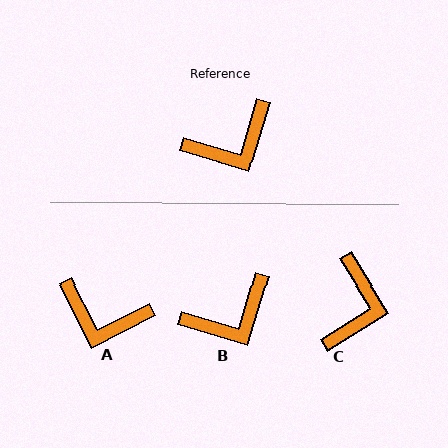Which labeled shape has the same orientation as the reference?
B.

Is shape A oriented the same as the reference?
No, it is off by about 46 degrees.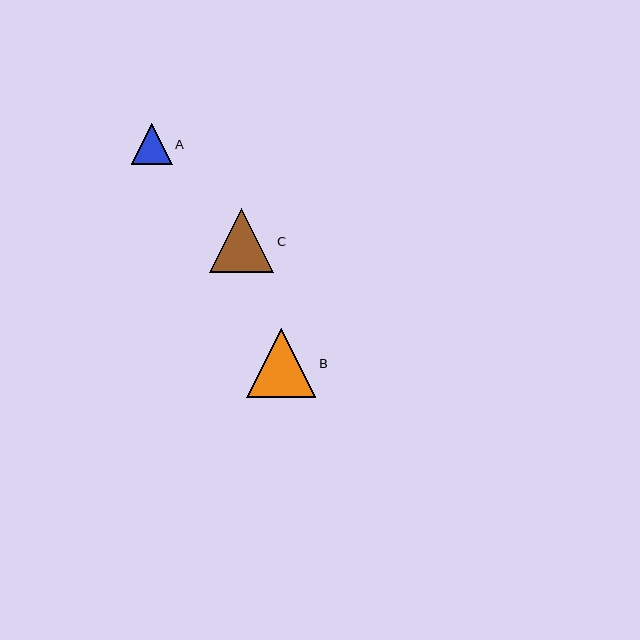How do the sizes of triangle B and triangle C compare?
Triangle B and triangle C are approximately the same size.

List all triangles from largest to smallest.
From largest to smallest: B, C, A.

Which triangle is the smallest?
Triangle A is the smallest with a size of approximately 41 pixels.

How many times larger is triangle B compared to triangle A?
Triangle B is approximately 1.7 times the size of triangle A.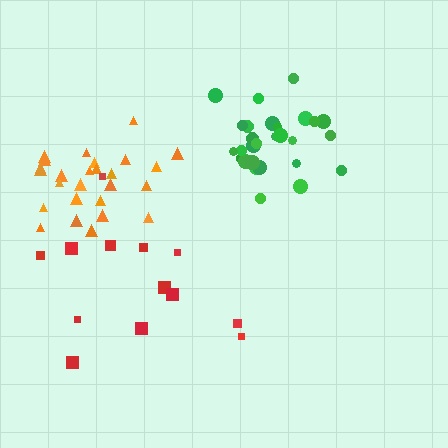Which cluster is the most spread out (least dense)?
Red.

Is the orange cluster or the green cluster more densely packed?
Green.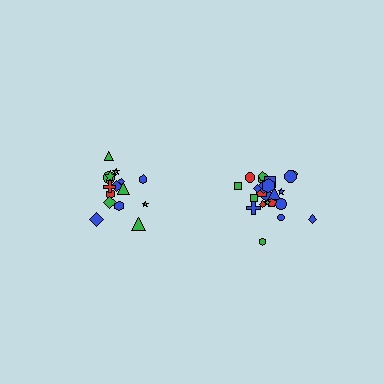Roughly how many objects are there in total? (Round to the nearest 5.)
Roughly 40 objects in total.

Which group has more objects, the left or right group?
The right group.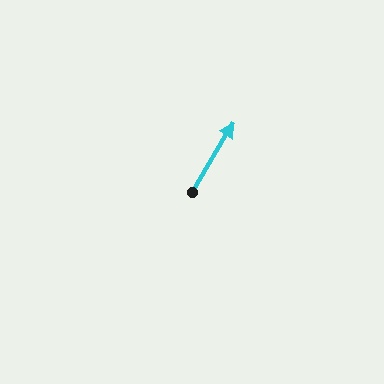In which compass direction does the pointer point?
Northeast.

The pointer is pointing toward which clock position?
Roughly 1 o'clock.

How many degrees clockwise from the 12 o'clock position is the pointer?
Approximately 31 degrees.